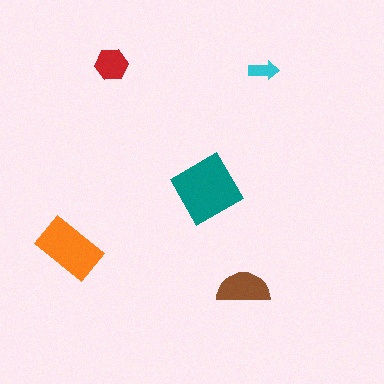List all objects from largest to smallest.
The teal diamond, the orange rectangle, the brown semicircle, the red hexagon, the cyan arrow.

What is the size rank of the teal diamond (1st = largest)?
1st.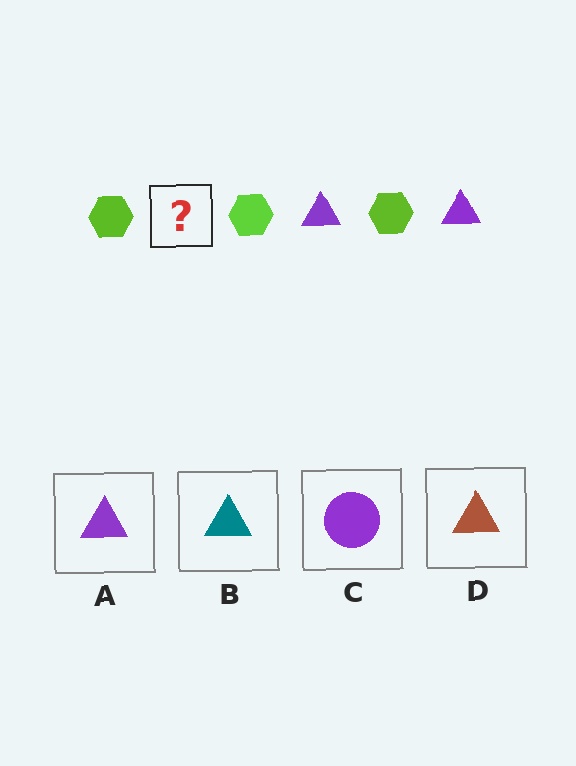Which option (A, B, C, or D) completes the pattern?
A.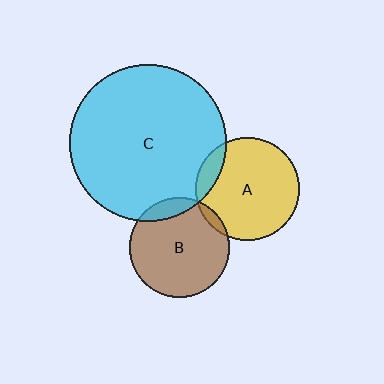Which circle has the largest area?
Circle C (cyan).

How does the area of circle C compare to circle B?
Approximately 2.5 times.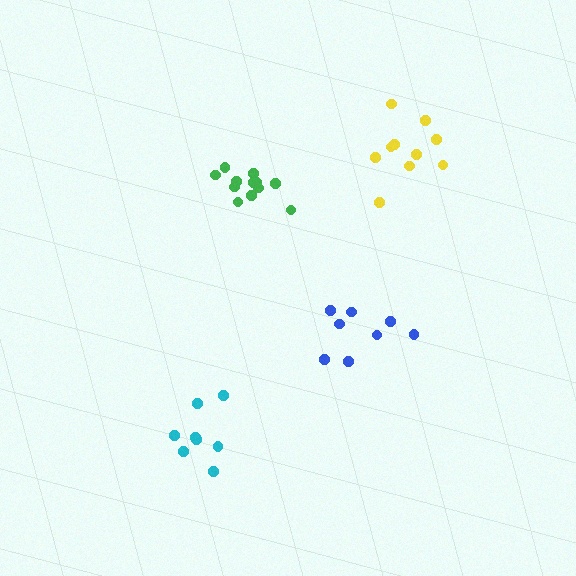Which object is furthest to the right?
The yellow cluster is rightmost.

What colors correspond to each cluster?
The clusters are colored: green, cyan, blue, yellow.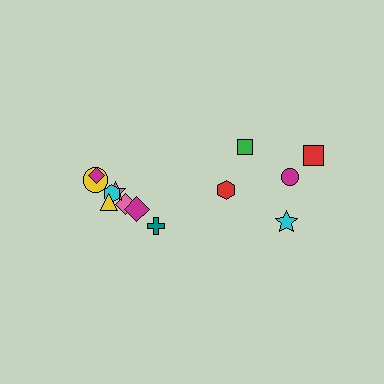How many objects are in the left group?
There are 8 objects.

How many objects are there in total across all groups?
There are 13 objects.